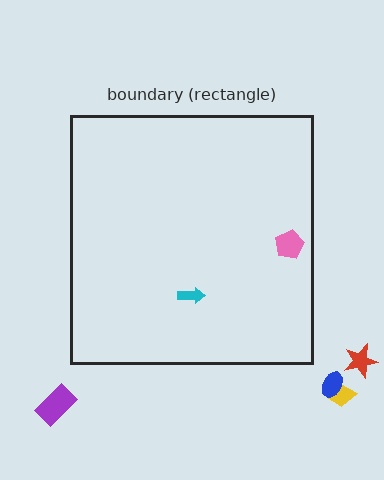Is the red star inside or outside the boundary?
Outside.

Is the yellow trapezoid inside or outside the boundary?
Outside.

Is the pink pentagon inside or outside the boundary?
Inside.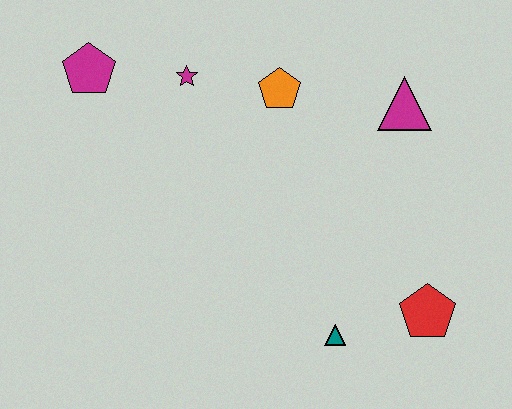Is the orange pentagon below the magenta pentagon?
Yes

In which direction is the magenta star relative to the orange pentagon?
The magenta star is to the left of the orange pentagon.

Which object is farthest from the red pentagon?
The magenta pentagon is farthest from the red pentagon.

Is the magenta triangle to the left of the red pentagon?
Yes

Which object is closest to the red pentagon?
The teal triangle is closest to the red pentagon.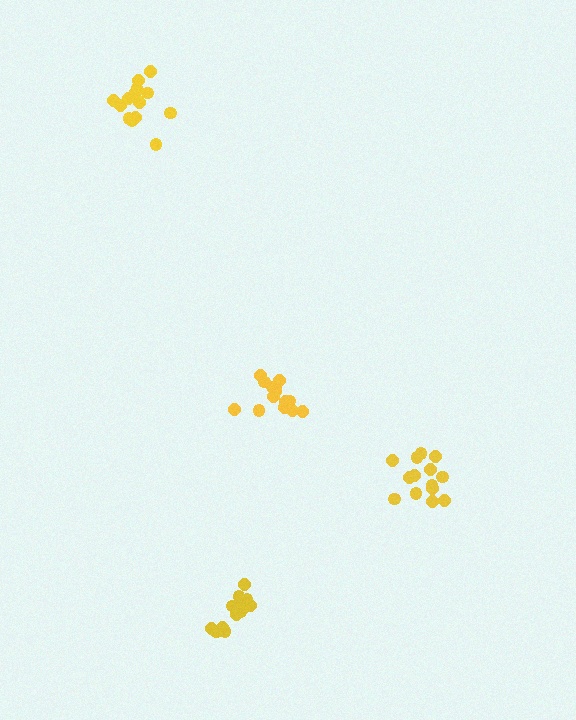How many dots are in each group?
Group 1: 14 dots, Group 2: 15 dots, Group 3: 14 dots, Group 4: 14 dots (57 total).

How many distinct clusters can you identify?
There are 4 distinct clusters.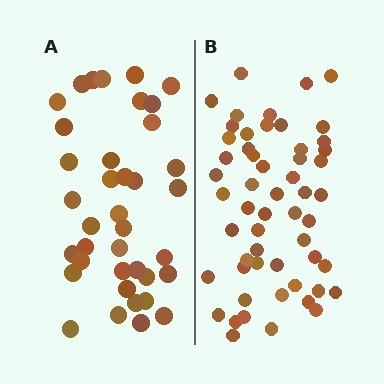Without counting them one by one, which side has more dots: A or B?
Region B (the right region) has more dots.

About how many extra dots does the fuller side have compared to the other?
Region B has approximately 15 more dots than region A.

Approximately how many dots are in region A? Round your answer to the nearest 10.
About 40 dots. (The exact count is 38, which rounds to 40.)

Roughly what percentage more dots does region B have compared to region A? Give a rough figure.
About 45% more.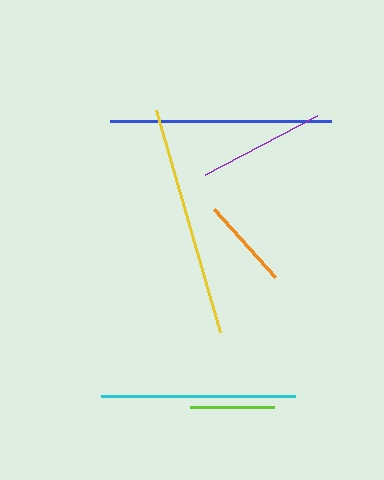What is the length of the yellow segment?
The yellow segment is approximately 231 pixels long.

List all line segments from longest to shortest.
From longest to shortest: yellow, blue, cyan, purple, orange, lime.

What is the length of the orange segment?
The orange segment is approximately 92 pixels long.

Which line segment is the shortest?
The lime line is the shortest at approximately 84 pixels.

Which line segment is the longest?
The yellow line is the longest at approximately 231 pixels.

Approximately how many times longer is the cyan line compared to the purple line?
The cyan line is approximately 1.5 times the length of the purple line.